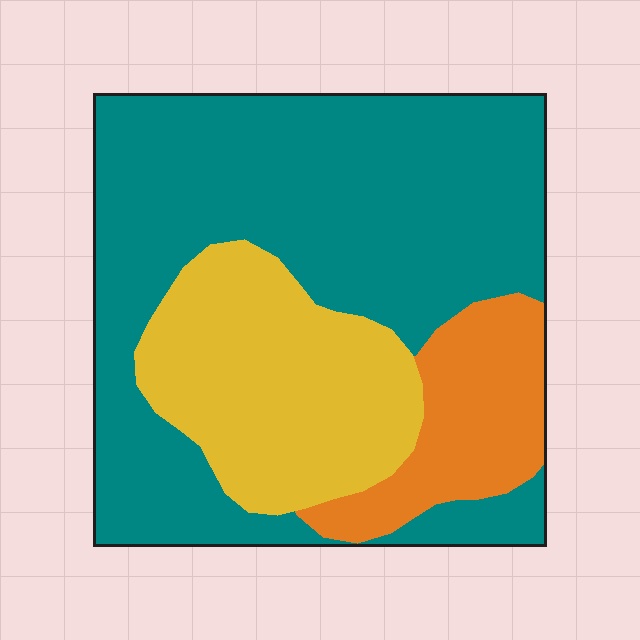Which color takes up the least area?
Orange, at roughly 15%.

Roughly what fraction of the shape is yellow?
Yellow covers 26% of the shape.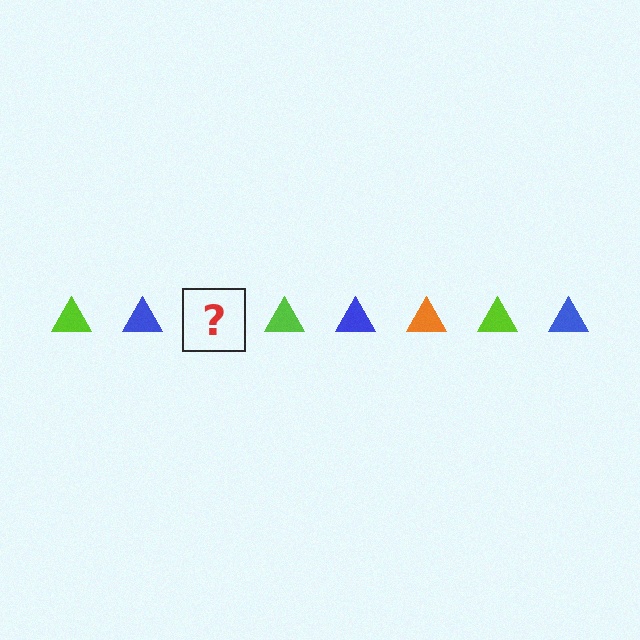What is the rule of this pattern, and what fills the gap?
The rule is that the pattern cycles through lime, blue, orange triangles. The gap should be filled with an orange triangle.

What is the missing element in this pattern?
The missing element is an orange triangle.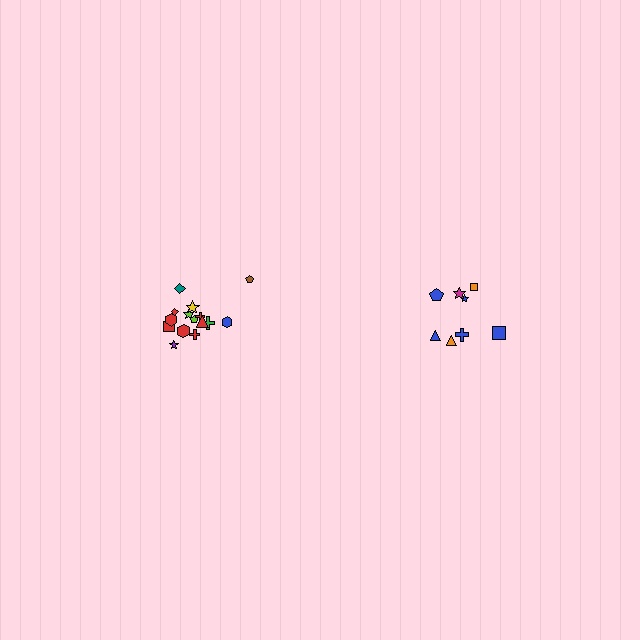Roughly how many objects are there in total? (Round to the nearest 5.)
Roughly 25 objects in total.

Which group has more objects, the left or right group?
The left group.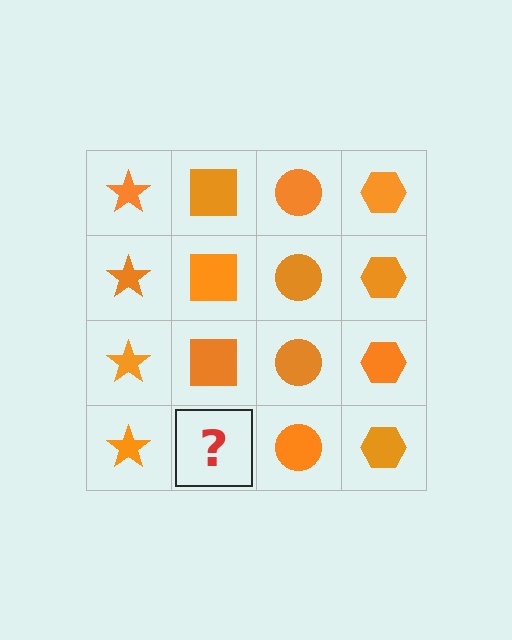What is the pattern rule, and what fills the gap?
The rule is that each column has a consistent shape. The gap should be filled with an orange square.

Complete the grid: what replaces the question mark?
The question mark should be replaced with an orange square.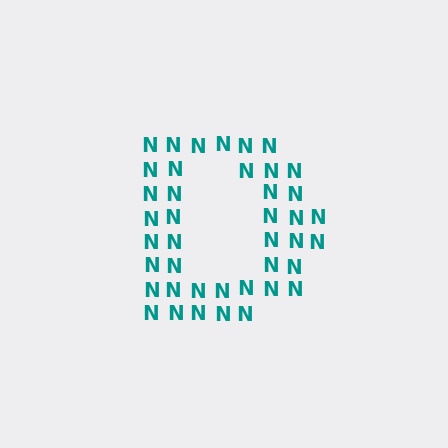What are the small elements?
The small elements are letter N's.